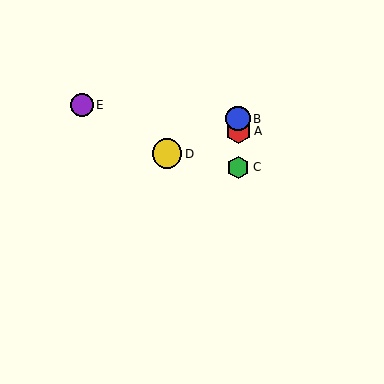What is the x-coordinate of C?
Object C is at x≈238.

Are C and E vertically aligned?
No, C is at x≈238 and E is at x≈82.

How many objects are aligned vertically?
3 objects (A, B, C) are aligned vertically.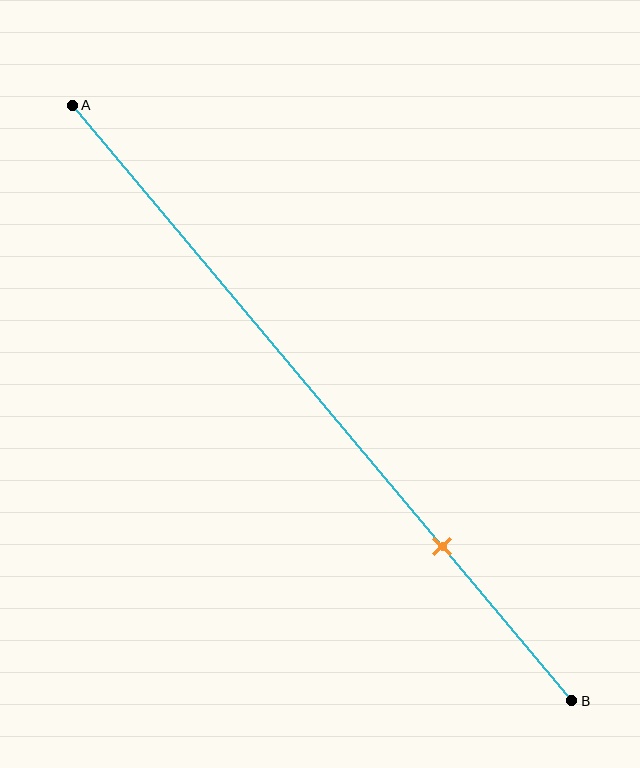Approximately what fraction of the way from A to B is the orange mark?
The orange mark is approximately 75% of the way from A to B.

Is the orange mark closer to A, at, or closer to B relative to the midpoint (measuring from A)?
The orange mark is closer to point B than the midpoint of segment AB.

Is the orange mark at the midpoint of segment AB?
No, the mark is at about 75% from A, not at the 50% midpoint.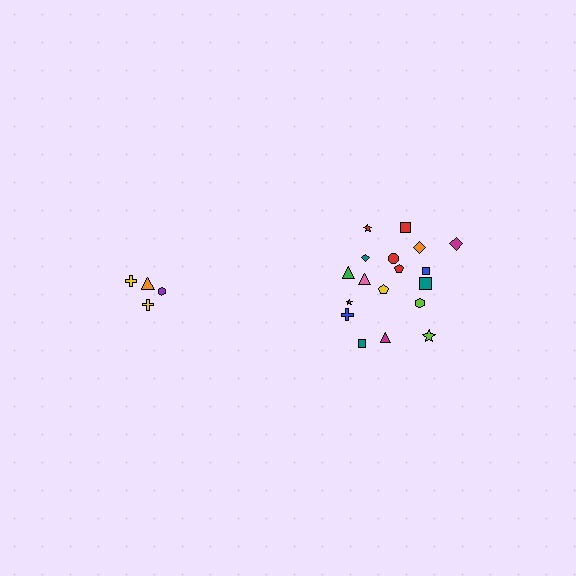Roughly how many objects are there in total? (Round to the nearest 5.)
Roughly 20 objects in total.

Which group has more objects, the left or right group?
The right group.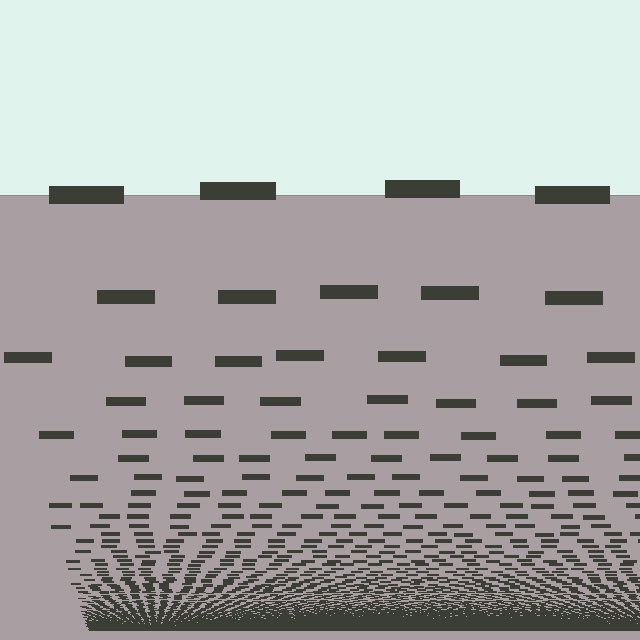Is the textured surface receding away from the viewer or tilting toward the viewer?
The surface appears to tilt toward the viewer. Texture elements get larger and sparser toward the top.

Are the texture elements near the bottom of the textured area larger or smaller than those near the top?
Smaller. The gradient is inverted — elements near the bottom are smaller and denser.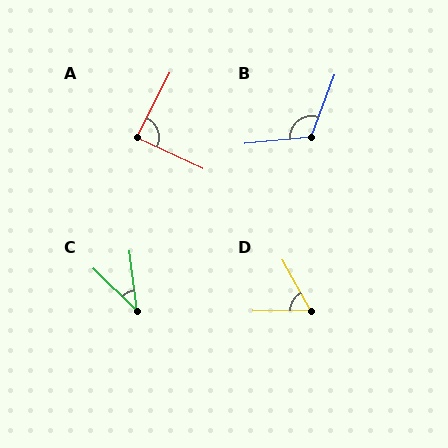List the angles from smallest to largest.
C (39°), D (60°), A (88°), B (117°).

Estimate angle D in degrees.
Approximately 60 degrees.